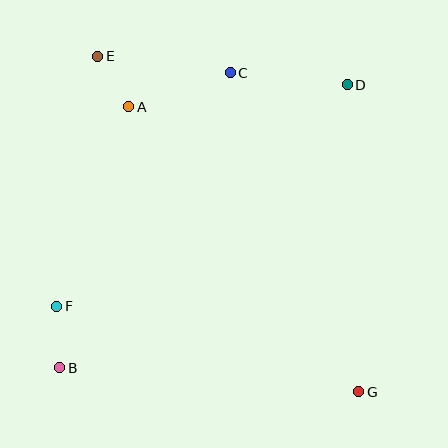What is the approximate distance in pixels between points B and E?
The distance between B and E is approximately 314 pixels.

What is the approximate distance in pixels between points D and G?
The distance between D and G is approximately 307 pixels.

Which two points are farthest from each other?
Points E and G are farthest from each other.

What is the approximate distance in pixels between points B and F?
The distance between B and F is approximately 62 pixels.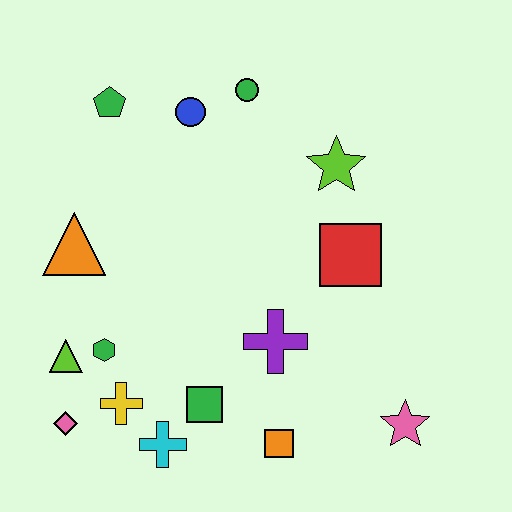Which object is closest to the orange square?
The green square is closest to the orange square.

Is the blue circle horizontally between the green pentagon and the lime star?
Yes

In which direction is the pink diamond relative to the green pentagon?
The pink diamond is below the green pentagon.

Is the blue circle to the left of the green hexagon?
No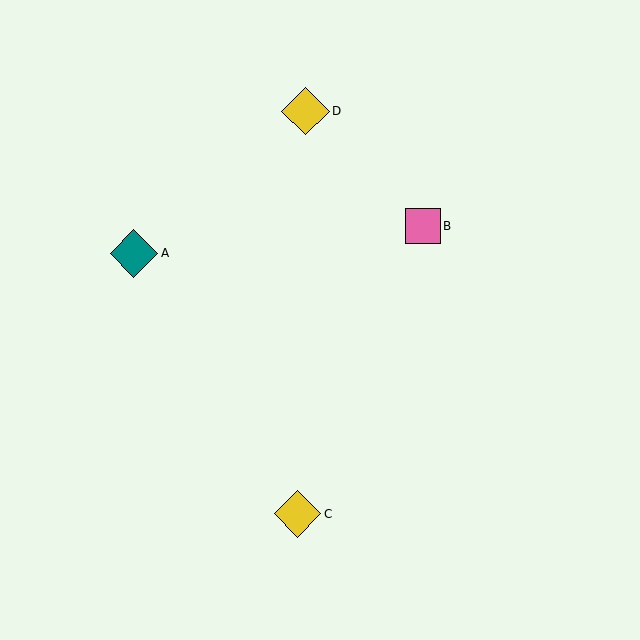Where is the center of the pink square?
The center of the pink square is at (423, 226).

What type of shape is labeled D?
Shape D is a yellow diamond.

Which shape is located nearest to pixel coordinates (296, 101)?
The yellow diamond (labeled D) at (306, 111) is nearest to that location.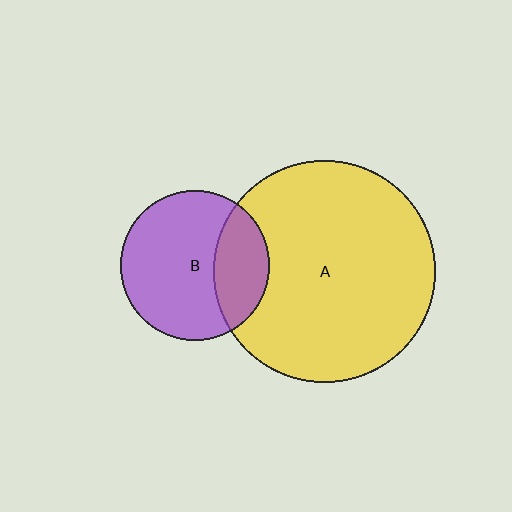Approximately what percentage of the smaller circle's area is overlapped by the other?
Approximately 30%.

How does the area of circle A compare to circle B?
Approximately 2.2 times.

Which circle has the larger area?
Circle A (yellow).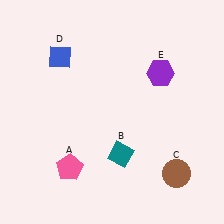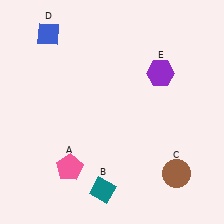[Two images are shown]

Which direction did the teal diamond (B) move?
The teal diamond (B) moved down.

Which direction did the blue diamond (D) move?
The blue diamond (D) moved up.